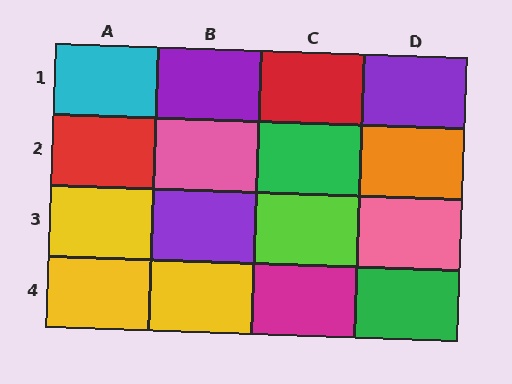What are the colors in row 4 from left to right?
Yellow, yellow, magenta, green.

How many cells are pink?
2 cells are pink.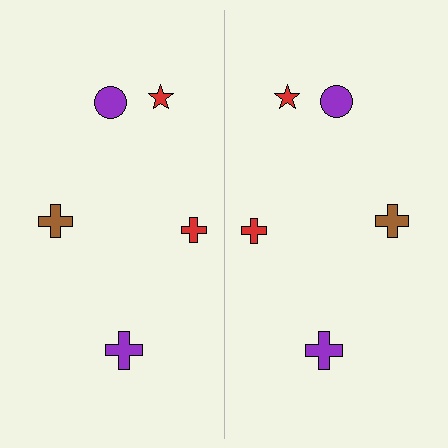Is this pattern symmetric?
Yes, this pattern has bilateral (reflection) symmetry.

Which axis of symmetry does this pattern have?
The pattern has a vertical axis of symmetry running through the center of the image.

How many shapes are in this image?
There are 10 shapes in this image.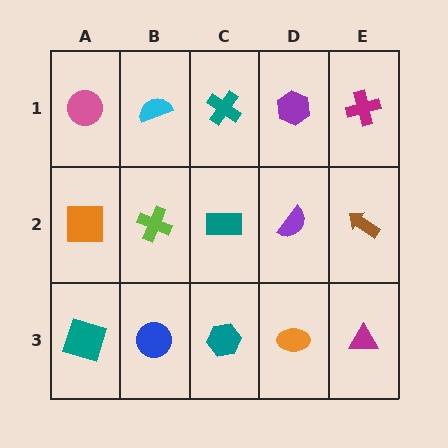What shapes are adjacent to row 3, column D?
A purple semicircle (row 2, column D), a teal hexagon (row 3, column C), a magenta triangle (row 3, column E).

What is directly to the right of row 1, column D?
A magenta cross.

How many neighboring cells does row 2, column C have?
4.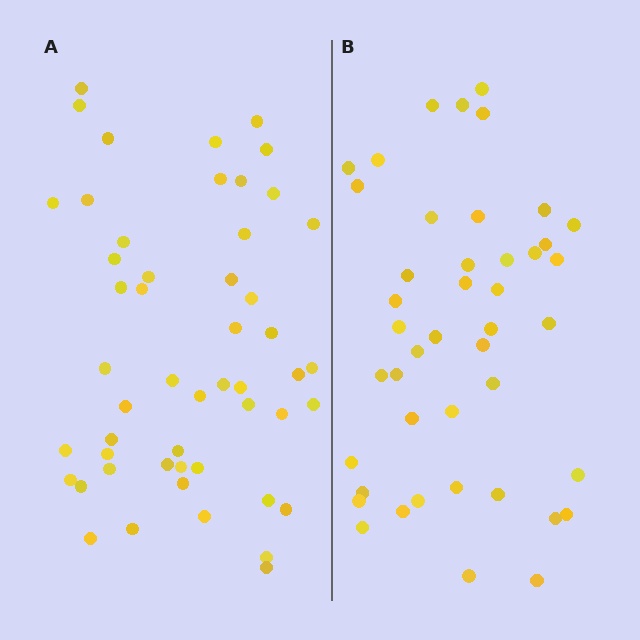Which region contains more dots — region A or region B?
Region A (the left region) has more dots.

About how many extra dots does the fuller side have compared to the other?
Region A has roughly 8 or so more dots than region B.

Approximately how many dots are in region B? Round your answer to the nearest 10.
About 40 dots. (The exact count is 44, which rounds to 40.)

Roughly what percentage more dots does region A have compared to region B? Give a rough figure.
About 15% more.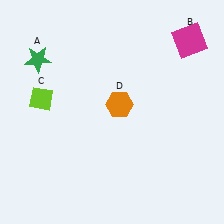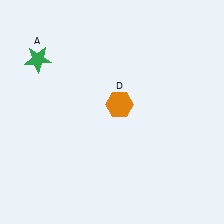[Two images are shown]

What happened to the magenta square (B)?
The magenta square (B) was removed in Image 2. It was in the top-right area of Image 1.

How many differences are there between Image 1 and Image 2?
There are 2 differences between the two images.